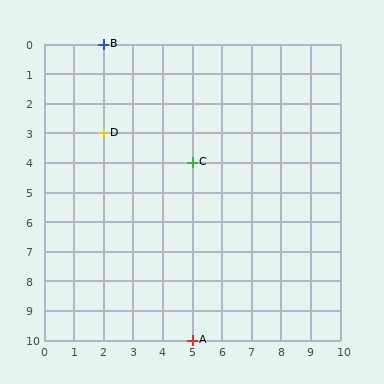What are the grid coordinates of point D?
Point D is at grid coordinates (2, 3).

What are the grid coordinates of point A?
Point A is at grid coordinates (5, 10).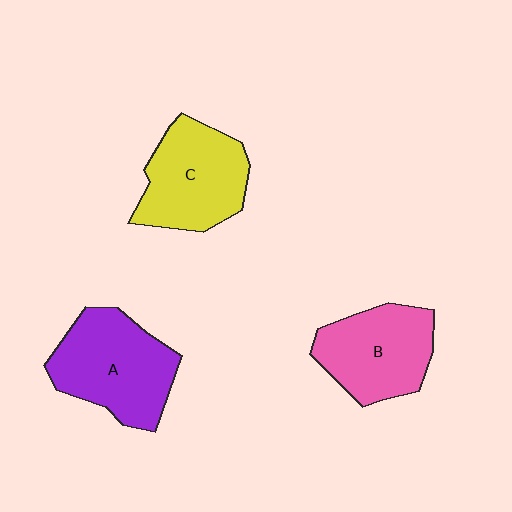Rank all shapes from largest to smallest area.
From largest to smallest: A (purple), C (yellow), B (pink).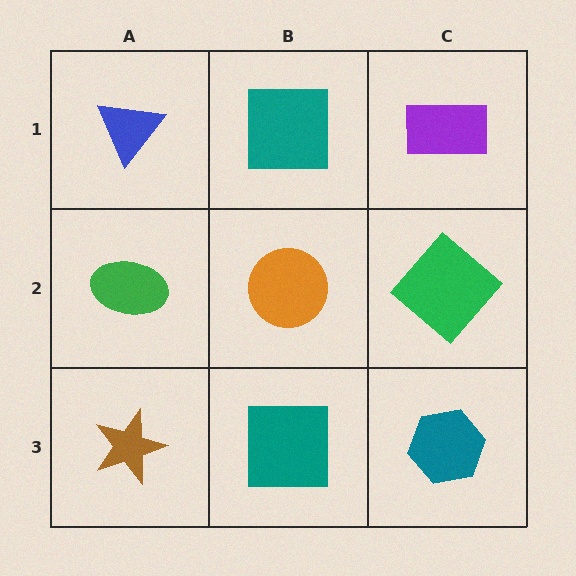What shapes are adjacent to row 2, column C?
A purple rectangle (row 1, column C), a teal hexagon (row 3, column C), an orange circle (row 2, column B).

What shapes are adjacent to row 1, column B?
An orange circle (row 2, column B), a blue triangle (row 1, column A), a purple rectangle (row 1, column C).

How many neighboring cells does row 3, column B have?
3.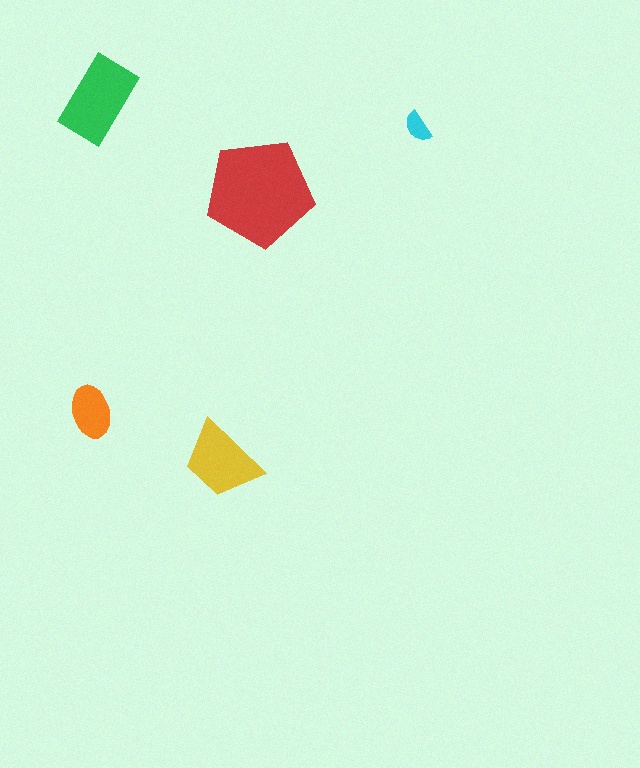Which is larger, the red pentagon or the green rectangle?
The red pentagon.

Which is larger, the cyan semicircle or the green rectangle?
The green rectangle.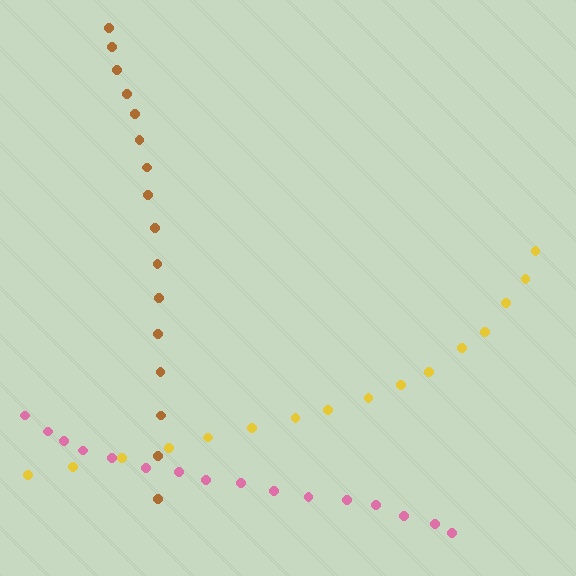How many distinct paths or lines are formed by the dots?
There are 3 distinct paths.